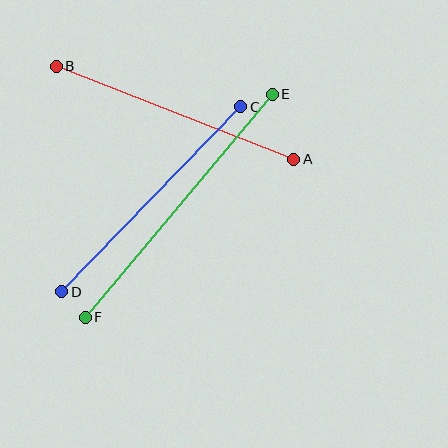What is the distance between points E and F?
The distance is approximately 291 pixels.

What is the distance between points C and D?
The distance is approximately 258 pixels.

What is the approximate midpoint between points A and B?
The midpoint is at approximately (175, 113) pixels.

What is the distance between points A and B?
The distance is approximately 255 pixels.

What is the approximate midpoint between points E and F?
The midpoint is at approximately (179, 206) pixels.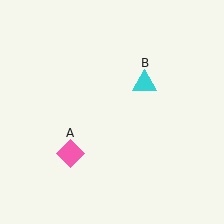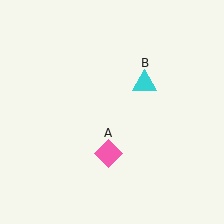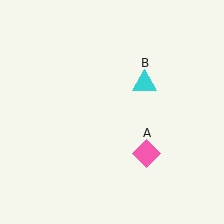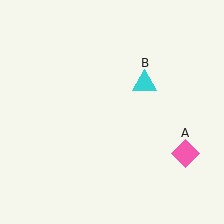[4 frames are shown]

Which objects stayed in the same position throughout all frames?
Cyan triangle (object B) remained stationary.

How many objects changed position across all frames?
1 object changed position: pink diamond (object A).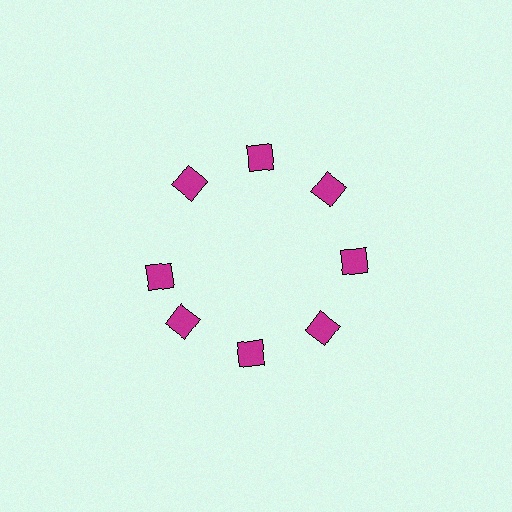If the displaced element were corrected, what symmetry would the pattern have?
It would have 8-fold rotational symmetry — the pattern would map onto itself every 45 degrees.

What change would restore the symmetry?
The symmetry would be restored by rotating it back into even spacing with its neighbors so that all 8 diamonds sit at equal angles and equal distance from the center.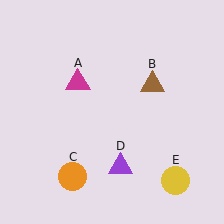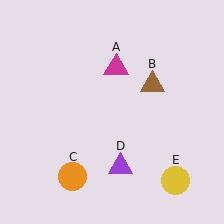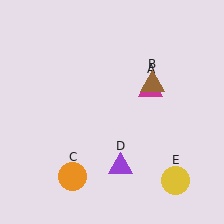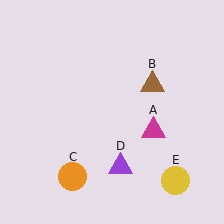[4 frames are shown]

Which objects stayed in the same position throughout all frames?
Brown triangle (object B) and orange circle (object C) and purple triangle (object D) and yellow circle (object E) remained stationary.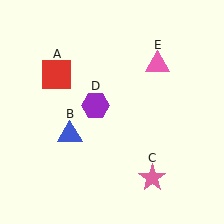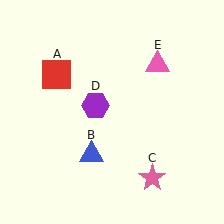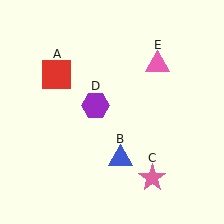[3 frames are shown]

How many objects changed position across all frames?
1 object changed position: blue triangle (object B).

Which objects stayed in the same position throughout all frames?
Red square (object A) and pink star (object C) and purple hexagon (object D) and pink triangle (object E) remained stationary.